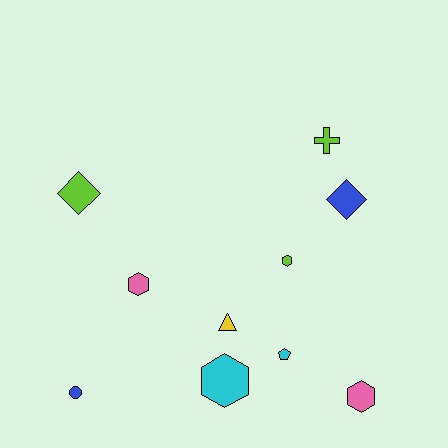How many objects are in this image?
There are 10 objects.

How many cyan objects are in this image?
There are 2 cyan objects.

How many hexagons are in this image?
There are 4 hexagons.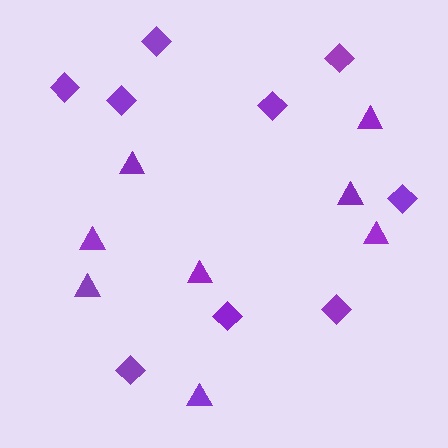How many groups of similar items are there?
There are 2 groups: one group of triangles (8) and one group of diamonds (9).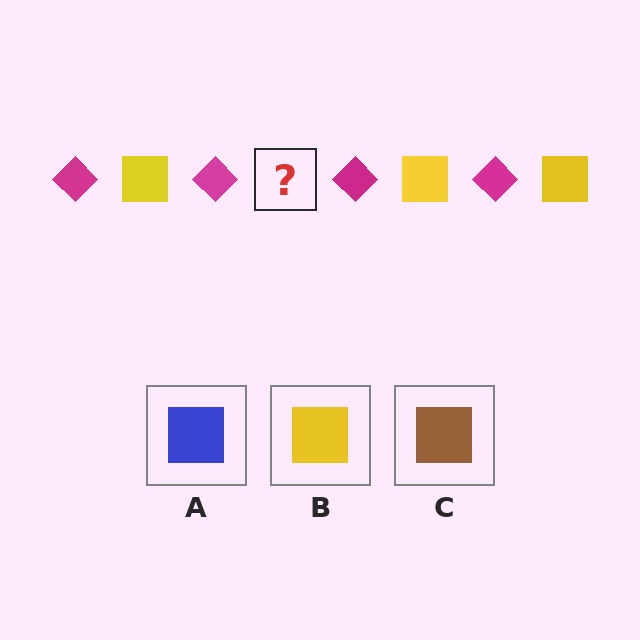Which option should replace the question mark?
Option B.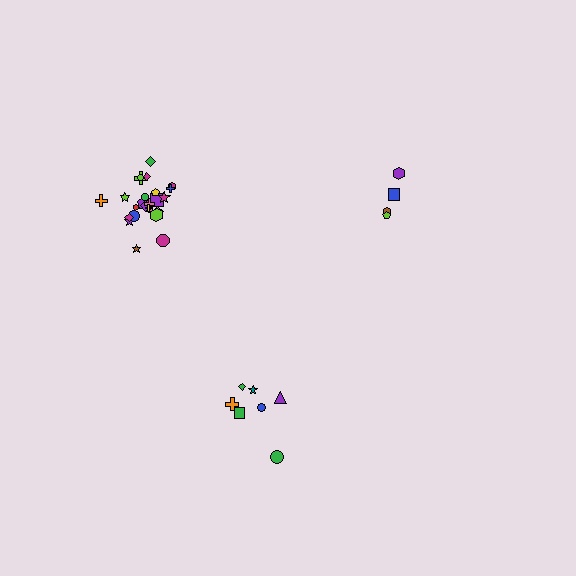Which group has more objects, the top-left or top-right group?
The top-left group.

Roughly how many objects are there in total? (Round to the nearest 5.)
Roughly 35 objects in total.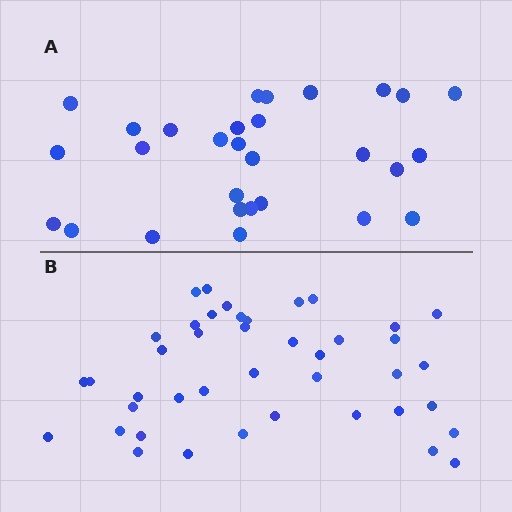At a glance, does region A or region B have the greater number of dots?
Region B (the bottom region) has more dots.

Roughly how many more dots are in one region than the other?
Region B has approximately 15 more dots than region A.